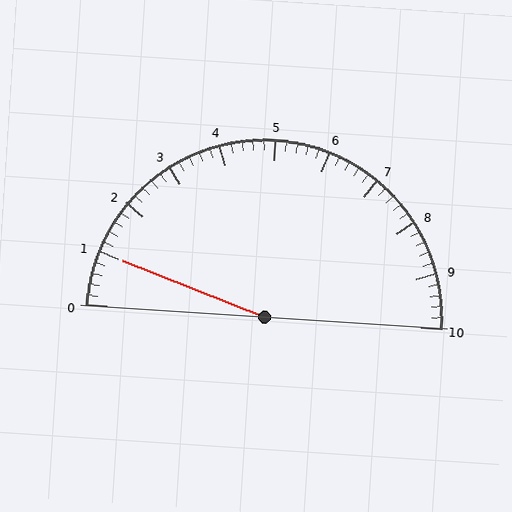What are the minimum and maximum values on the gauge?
The gauge ranges from 0 to 10.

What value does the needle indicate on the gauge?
The needle indicates approximately 1.0.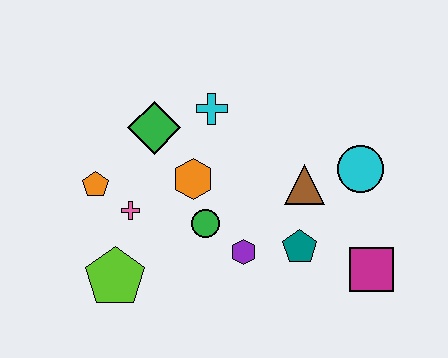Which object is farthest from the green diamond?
The magenta square is farthest from the green diamond.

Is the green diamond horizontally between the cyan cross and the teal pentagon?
No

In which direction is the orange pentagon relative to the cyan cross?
The orange pentagon is to the left of the cyan cross.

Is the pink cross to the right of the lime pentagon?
Yes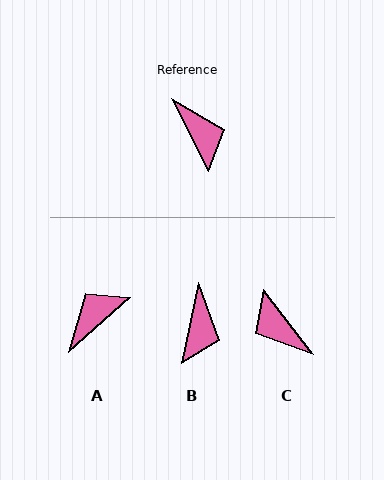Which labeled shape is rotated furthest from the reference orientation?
C, about 169 degrees away.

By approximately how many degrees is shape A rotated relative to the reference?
Approximately 105 degrees counter-clockwise.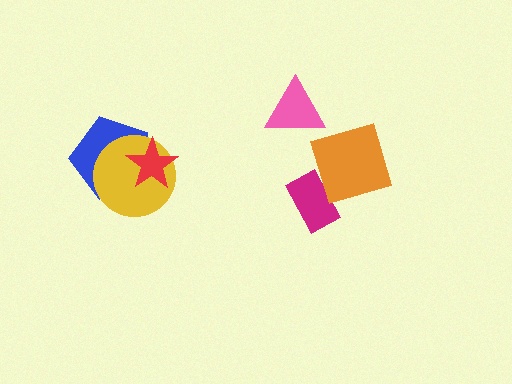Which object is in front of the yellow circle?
The red star is in front of the yellow circle.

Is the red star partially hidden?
No, no other shape covers it.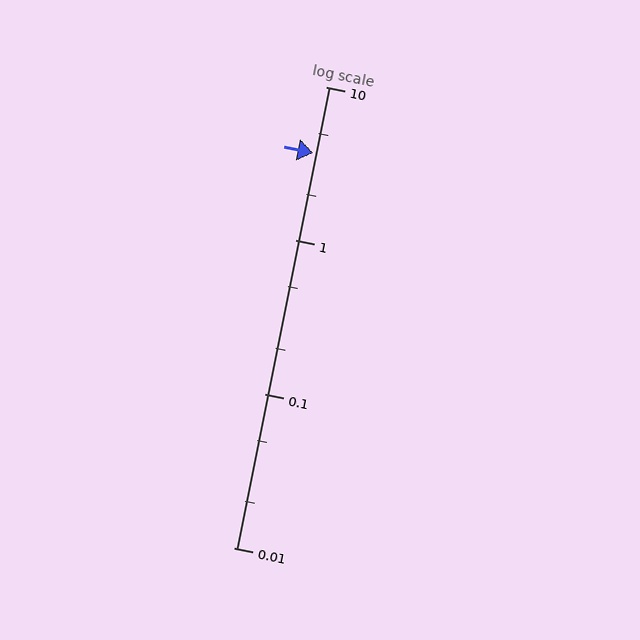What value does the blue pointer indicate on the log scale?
The pointer indicates approximately 3.7.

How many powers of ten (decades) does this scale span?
The scale spans 3 decades, from 0.01 to 10.